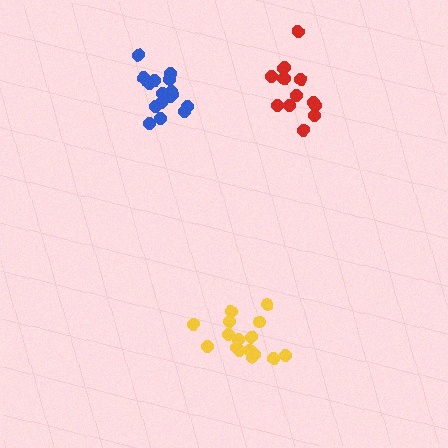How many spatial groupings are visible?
There are 3 spatial groupings.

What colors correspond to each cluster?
The clusters are colored: red, yellow, blue.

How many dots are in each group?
Group 1: 14 dots, Group 2: 16 dots, Group 3: 16 dots (46 total).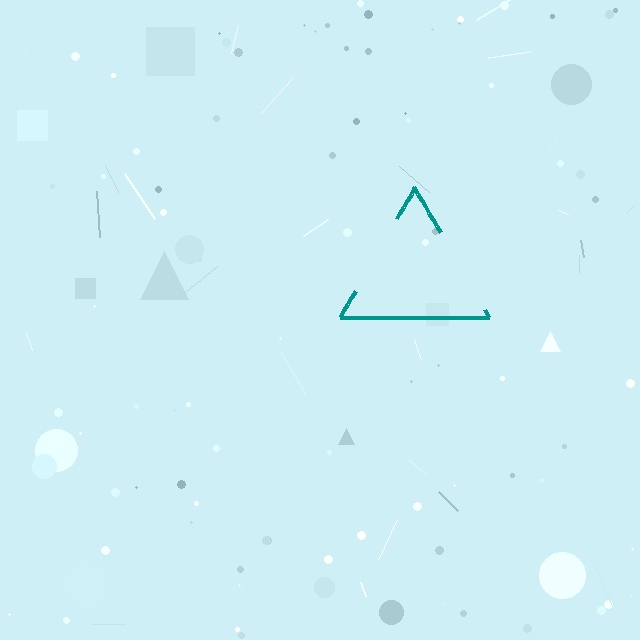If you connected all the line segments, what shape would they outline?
They would outline a triangle.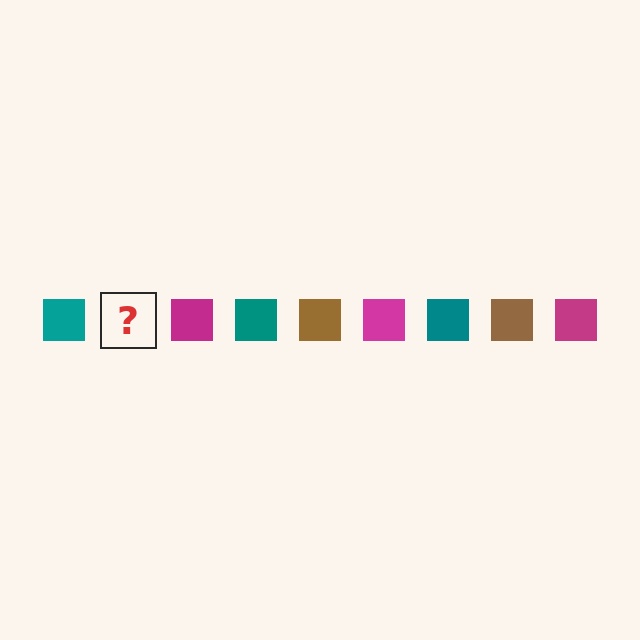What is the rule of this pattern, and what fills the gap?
The rule is that the pattern cycles through teal, brown, magenta squares. The gap should be filled with a brown square.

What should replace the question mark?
The question mark should be replaced with a brown square.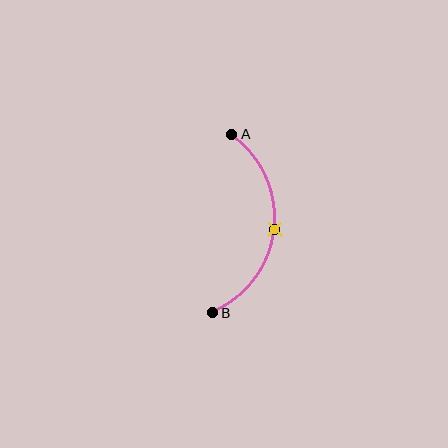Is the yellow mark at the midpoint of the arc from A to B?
Yes. The yellow mark lies on the arc at equal arc-length from both A and B — it is the arc midpoint.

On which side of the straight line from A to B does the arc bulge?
The arc bulges to the right of the straight line connecting A and B.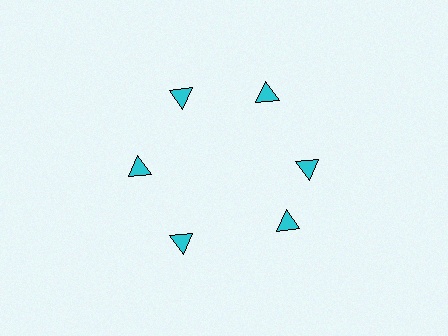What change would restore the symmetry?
The symmetry would be restored by rotating it back into even spacing with its neighbors so that all 6 triangles sit at equal angles and equal distance from the center.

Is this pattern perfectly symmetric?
No. The 6 cyan triangles are arranged in a ring, but one element near the 5 o'clock position is rotated out of alignment along the ring, breaking the 6-fold rotational symmetry.